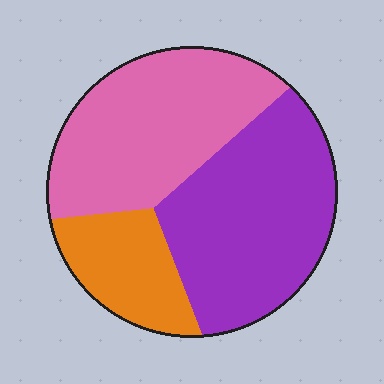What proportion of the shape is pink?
Pink takes up about two fifths (2/5) of the shape.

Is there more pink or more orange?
Pink.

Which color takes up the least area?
Orange, at roughly 20%.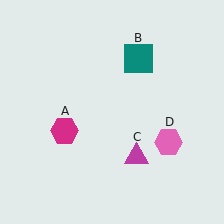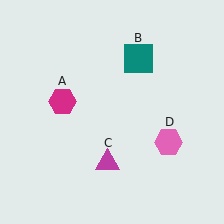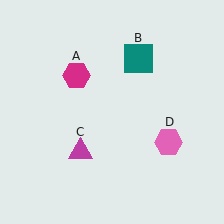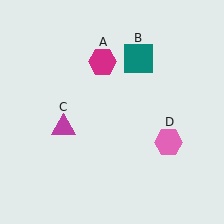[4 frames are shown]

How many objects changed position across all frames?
2 objects changed position: magenta hexagon (object A), magenta triangle (object C).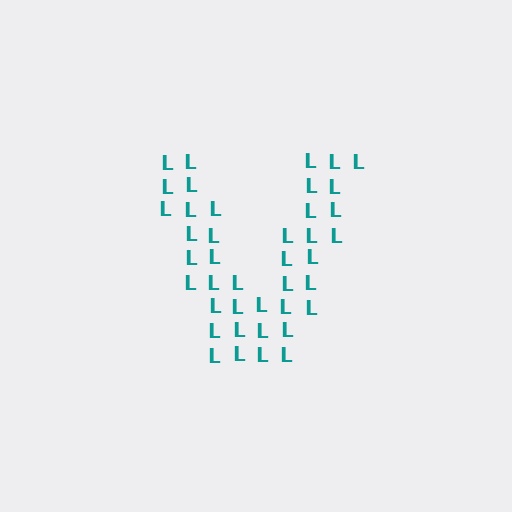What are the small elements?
The small elements are letter L's.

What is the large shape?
The large shape is the letter V.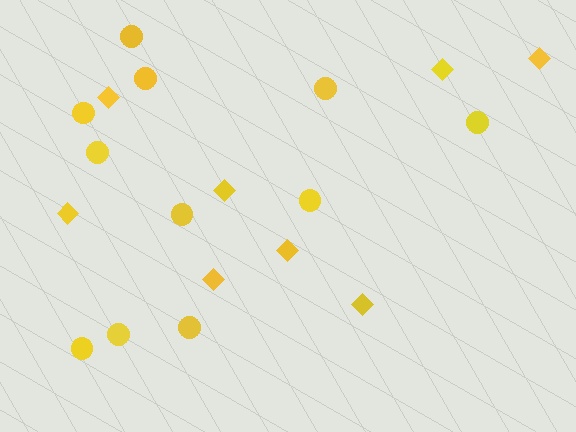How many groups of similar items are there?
There are 2 groups: one group of circles (11) and one group of diamonds (8).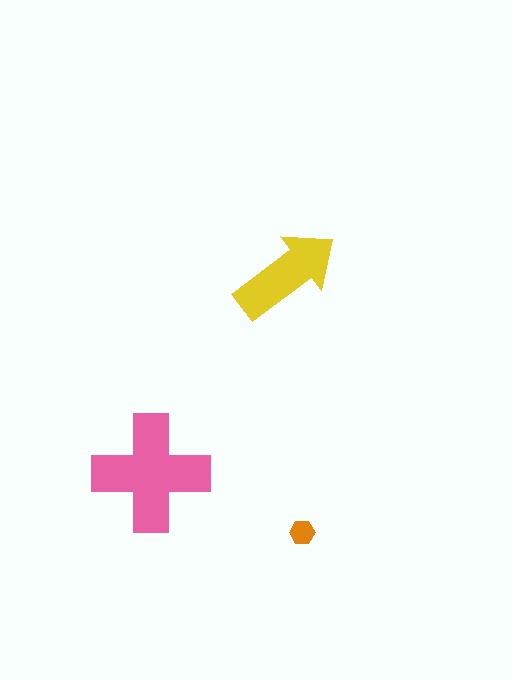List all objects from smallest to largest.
The orange hexagon, the yellow arrow, the pink cross.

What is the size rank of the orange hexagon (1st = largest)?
3rd.